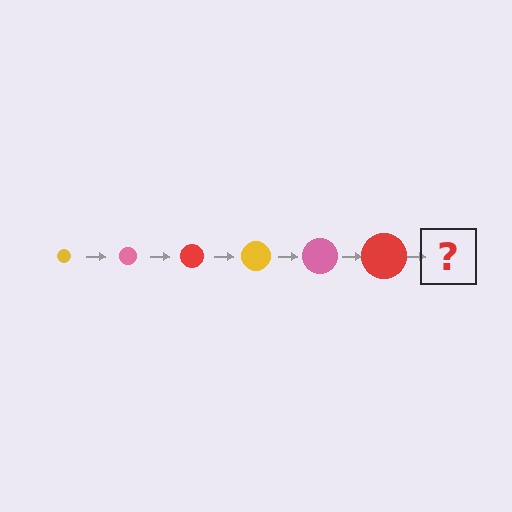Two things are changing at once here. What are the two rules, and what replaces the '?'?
The two rules are that the circle grows larger each step and the color cycles through yellow, pink, and red. The '?' should be a yellow circle, larger than the previous one.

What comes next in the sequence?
The next element should be a yellow circle, larger than the previous one.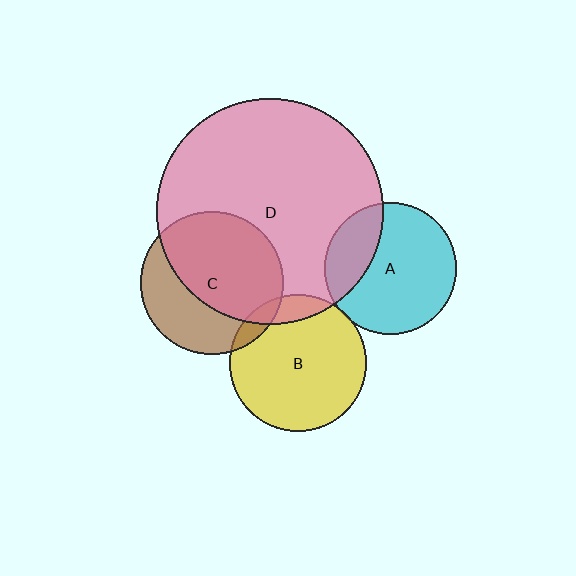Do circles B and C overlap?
Yes.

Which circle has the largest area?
Circle D (pink).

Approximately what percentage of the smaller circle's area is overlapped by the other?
Approximately 10%.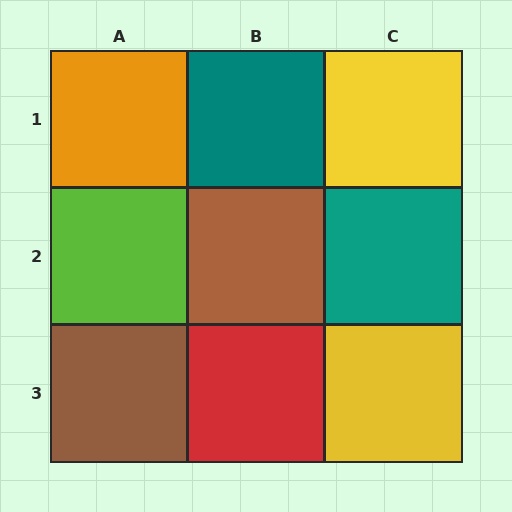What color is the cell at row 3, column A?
Brown.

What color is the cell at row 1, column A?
Orange.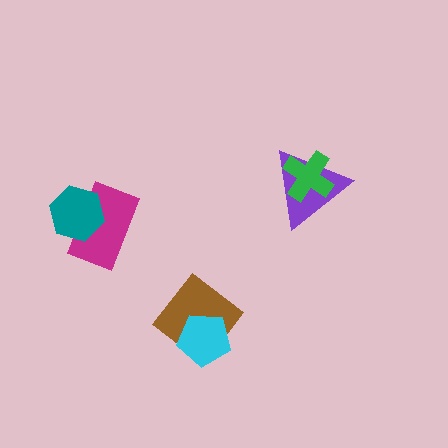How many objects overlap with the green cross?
1 object overlaps with the green cross.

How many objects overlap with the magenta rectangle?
1 object overlaps with the magenta rectangle.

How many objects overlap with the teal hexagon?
1 object overlaps with the teal hexagon.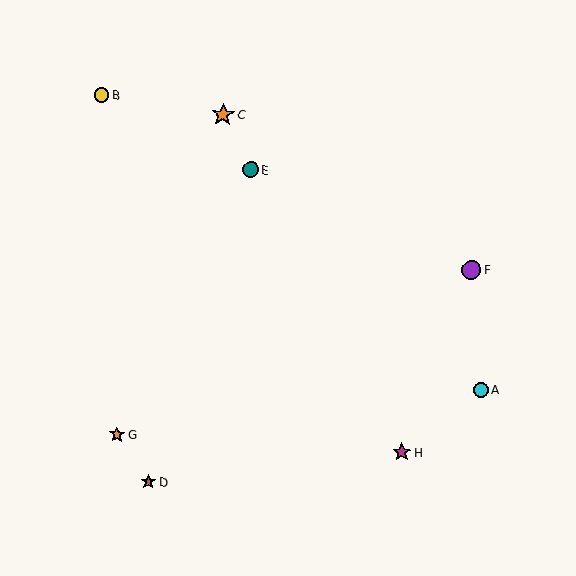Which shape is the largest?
The orange star (labeled C) is the largest.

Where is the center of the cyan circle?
The center of the cyan circle is at (481, 390).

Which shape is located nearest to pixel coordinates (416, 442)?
The magenta star (labeled H) at (402, 453) is nearest to that location.